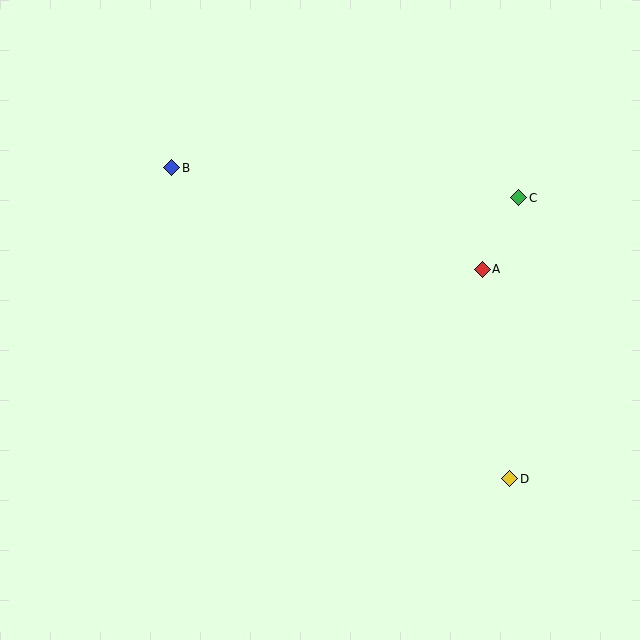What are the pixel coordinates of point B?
Point B is at (172, 168).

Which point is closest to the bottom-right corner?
Point D is closest to the bottom-right corner.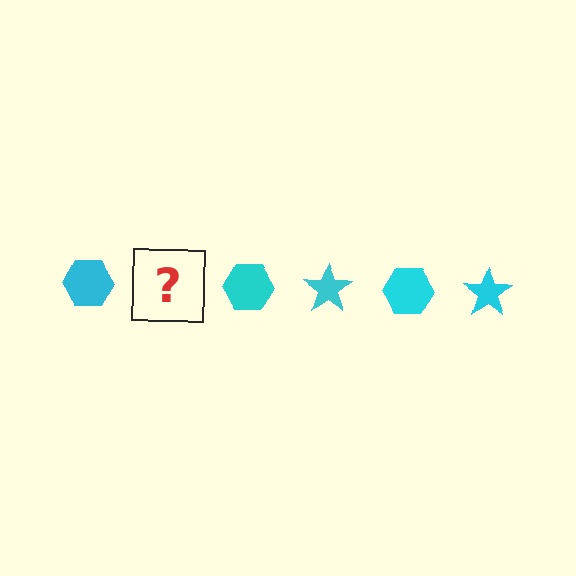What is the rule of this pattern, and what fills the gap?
The rule is that the pattern cycles through hexagon, star shapes in cyan. The gap should be filled with a cyan star.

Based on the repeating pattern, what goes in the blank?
The blank should be a cyan star.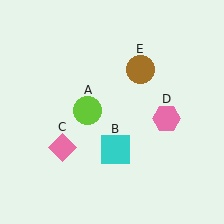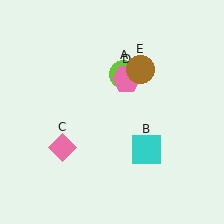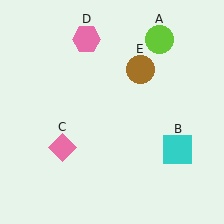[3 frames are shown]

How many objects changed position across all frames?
3 objects changed position: lime circle (object A), cyan square (object B), pink hexagon (object D).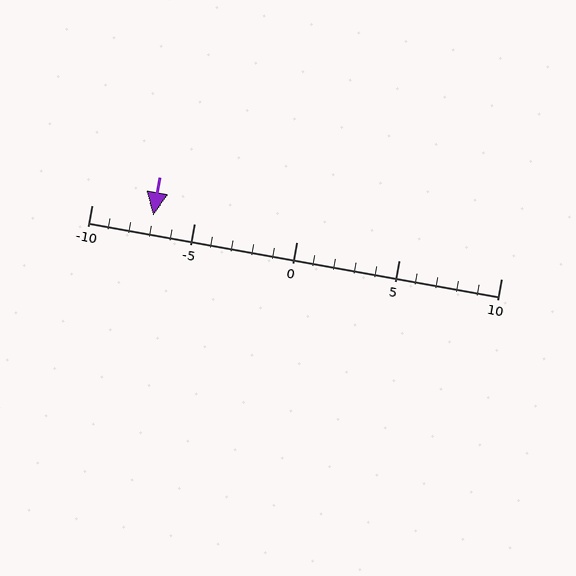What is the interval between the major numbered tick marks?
The major tick marks are spaced 5 units apart.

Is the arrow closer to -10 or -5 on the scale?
The arrow is closer to -5.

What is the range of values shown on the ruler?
The ruler shows values from -10 to 10.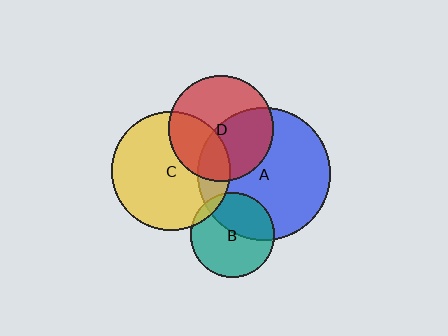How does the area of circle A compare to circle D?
Approximately 1.6 times.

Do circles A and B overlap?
Yes.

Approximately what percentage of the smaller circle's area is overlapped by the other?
Approximately 40%.